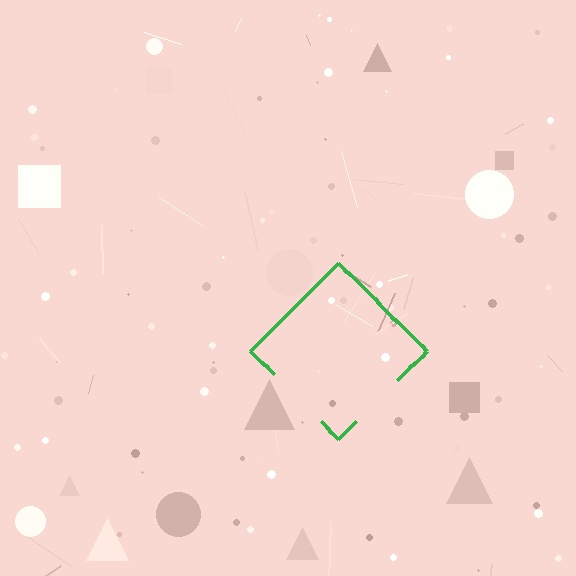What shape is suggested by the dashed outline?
The dashed outline suggests a diamond.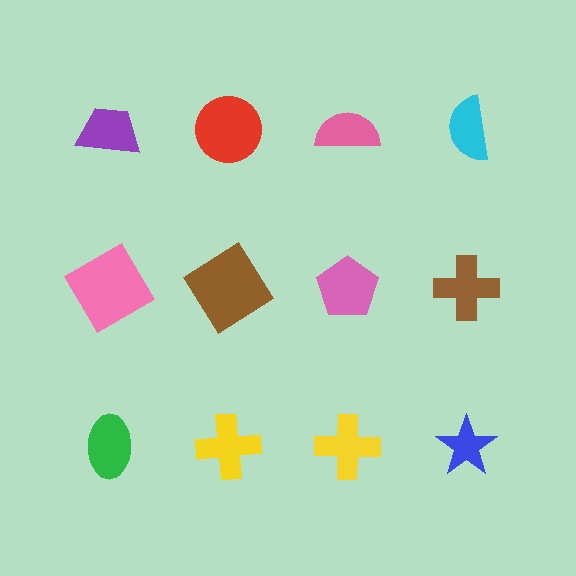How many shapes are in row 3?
4 shapes.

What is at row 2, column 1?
A pink diamond.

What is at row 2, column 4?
A brown cross.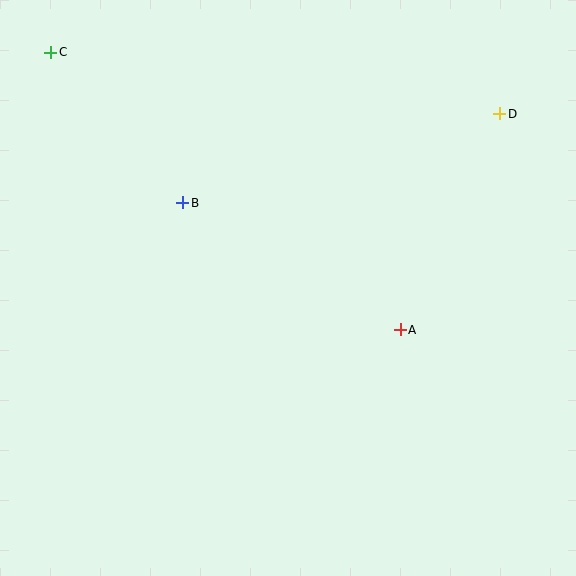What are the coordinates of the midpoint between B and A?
The midpoint between B and A is at (291, 266).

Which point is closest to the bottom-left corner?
Point B is closest to the bottom-left corner.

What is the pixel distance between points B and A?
The distance between B and A is 252 pixels.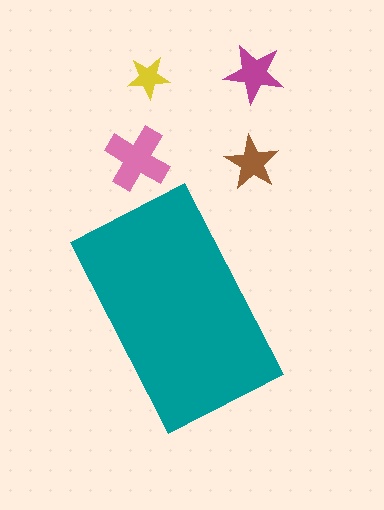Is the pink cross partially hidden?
No, the pink cross is fully visible.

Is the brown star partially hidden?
No, the brown star is fully visible.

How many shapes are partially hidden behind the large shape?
0 shapes are partially hidden.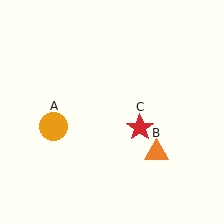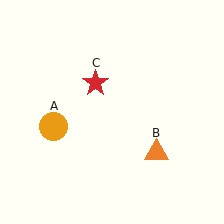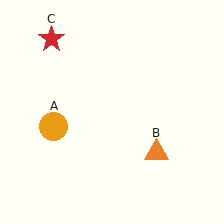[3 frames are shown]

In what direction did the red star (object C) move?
The red star (object C) moved up and to the left.